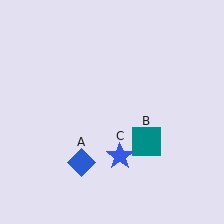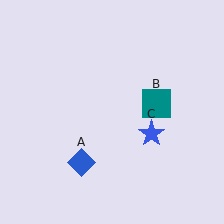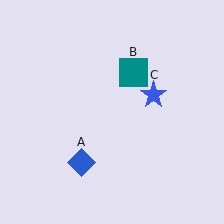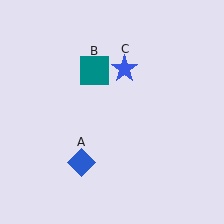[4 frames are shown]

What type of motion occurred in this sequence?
The teal square (object B), blue star (object C) rotated counterclockwise around the center of the scene.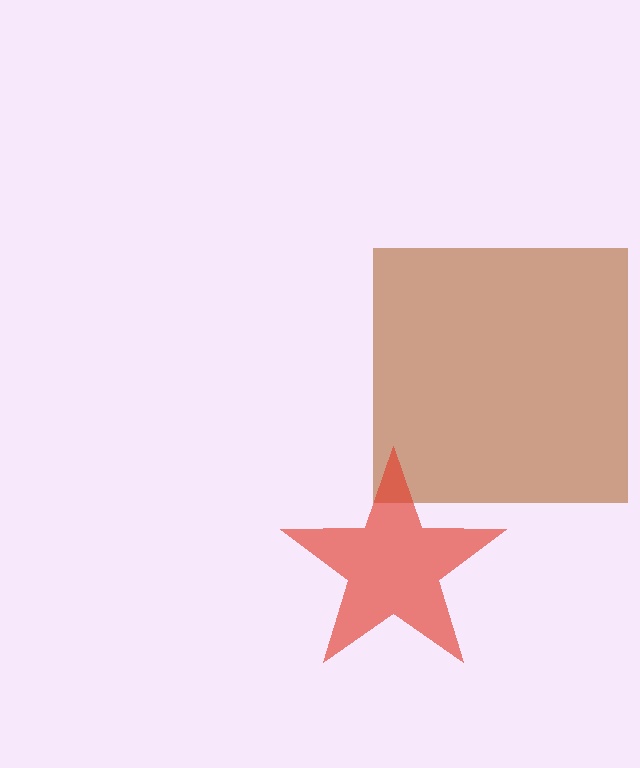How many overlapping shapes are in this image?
There are 2 overlapping shapes in the image.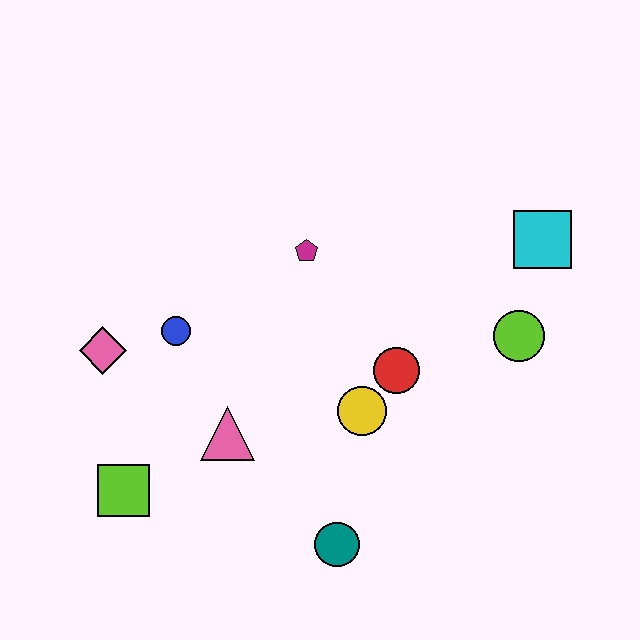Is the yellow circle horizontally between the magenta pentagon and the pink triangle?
No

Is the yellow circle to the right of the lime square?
Yes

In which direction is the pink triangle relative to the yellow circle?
The pink triangle is to the left of the yellow circle.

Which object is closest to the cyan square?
The lime circle is closest to the cyan square.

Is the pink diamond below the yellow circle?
No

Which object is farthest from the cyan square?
The lime square is farthest from the cyan square.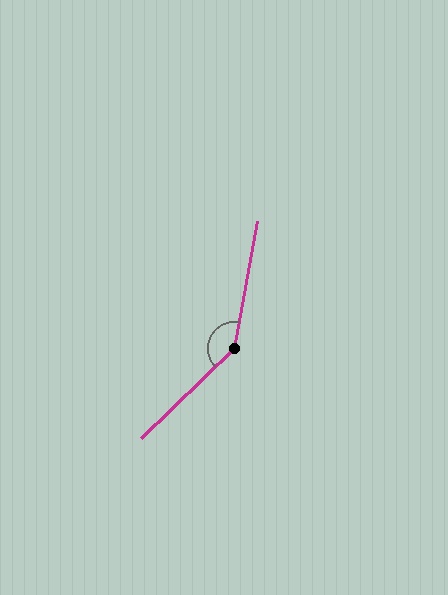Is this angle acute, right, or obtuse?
It is obtuse.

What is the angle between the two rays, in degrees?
Approximately 144 degrees.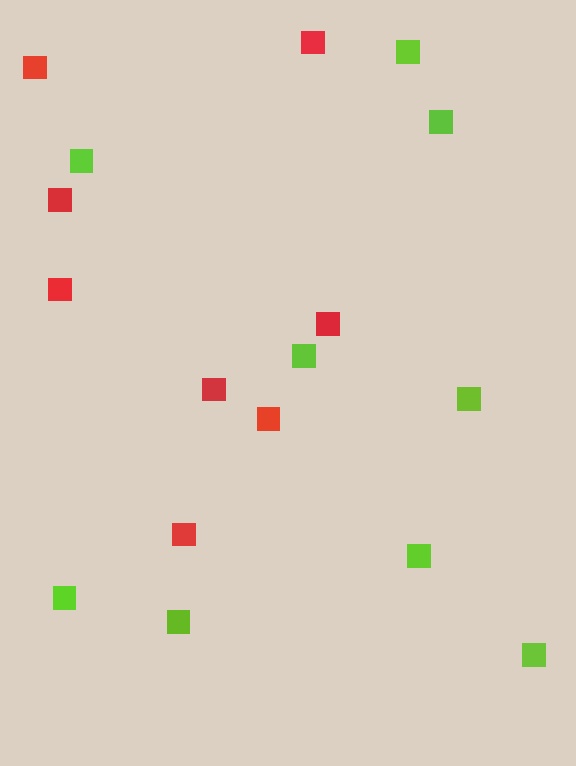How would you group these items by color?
There are 2 groups: one group of red squares (8) and one group of lime squares (9).